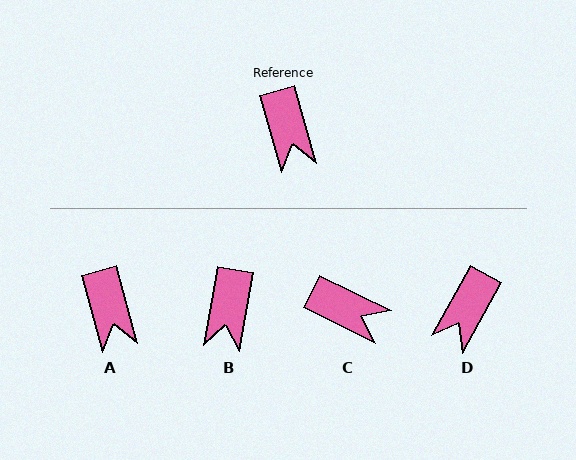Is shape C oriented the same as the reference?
No, it is off by about 48 degrees.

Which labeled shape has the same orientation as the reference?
A.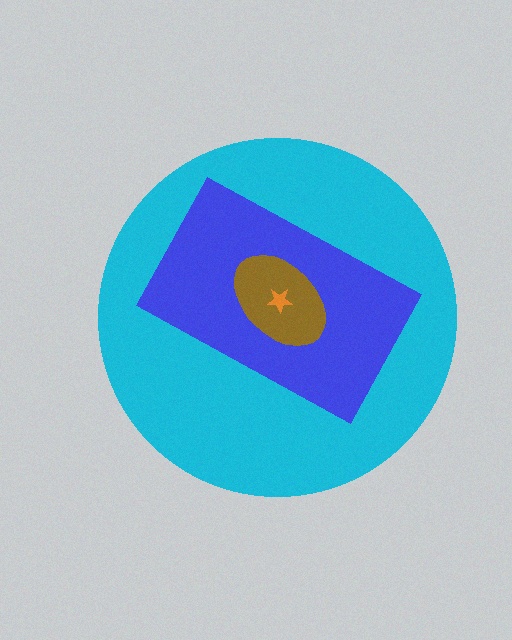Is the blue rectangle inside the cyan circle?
Yes.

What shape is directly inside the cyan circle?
The blue rectangle.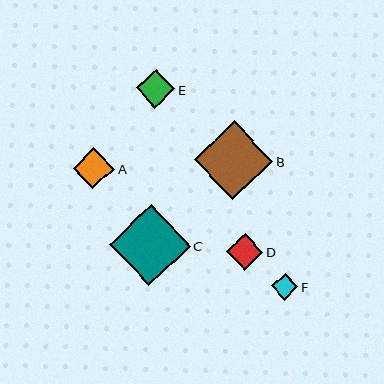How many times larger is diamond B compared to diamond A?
Diamond B is approximately 1.9 times the size of diamond A.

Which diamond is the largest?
Diamond C is the largest with a size of approximately 81 pixels.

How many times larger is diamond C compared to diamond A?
Diamond C is approximately 1.9 times the size of diamond A.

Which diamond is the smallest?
Diamond F is the smallest with a size of approximately 27 pixels.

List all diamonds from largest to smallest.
From largest to smallest: C, B, A, E, D, F.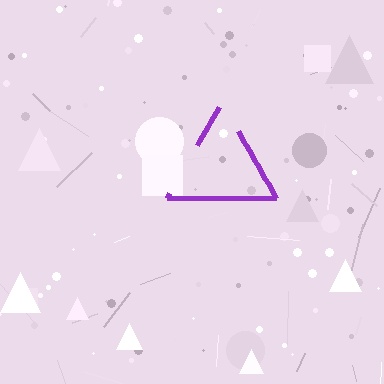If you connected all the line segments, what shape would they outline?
They would outline a triangle.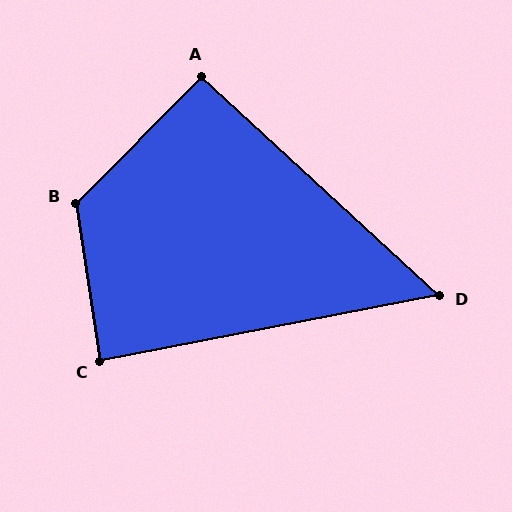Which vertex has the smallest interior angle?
D, at approximately 54 degrees.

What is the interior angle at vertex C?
Approximately 88 degrees (approximately right).